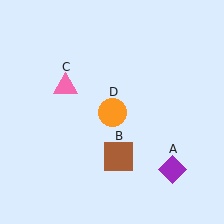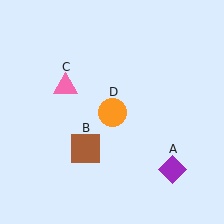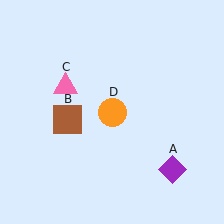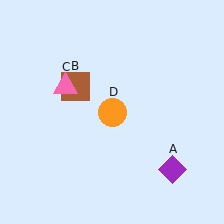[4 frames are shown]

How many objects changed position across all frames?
1 object changed position: brown square (object B).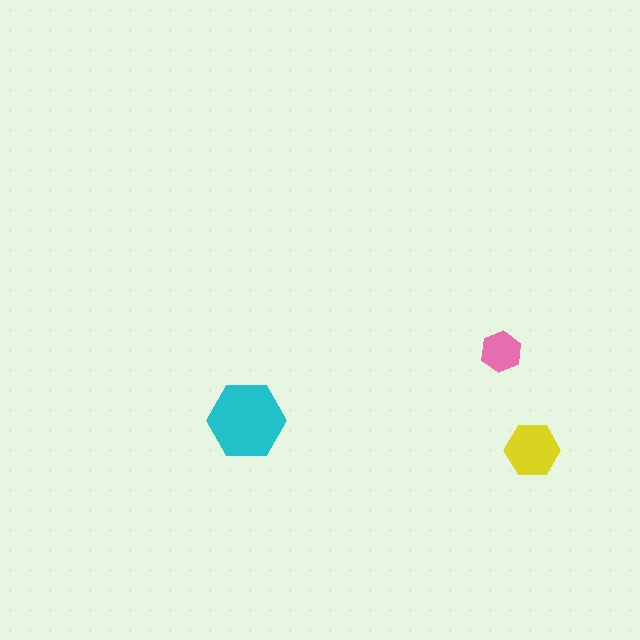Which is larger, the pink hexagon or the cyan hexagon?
The cyan one.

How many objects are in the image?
There are 3 objects in the image.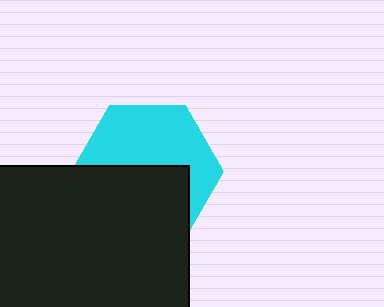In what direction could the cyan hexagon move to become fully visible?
The cyan hexagon could move up. That would shift it out from behind the black square entirely.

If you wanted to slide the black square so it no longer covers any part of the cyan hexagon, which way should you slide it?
Slide it down — that is the most direct way to separate the two shapes.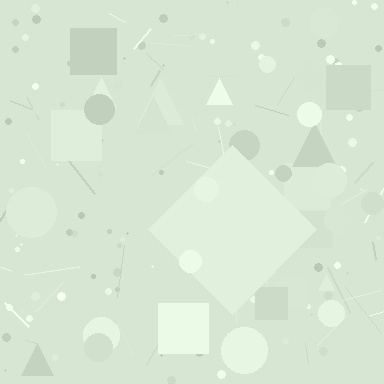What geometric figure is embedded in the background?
A diamond is embedded in the background.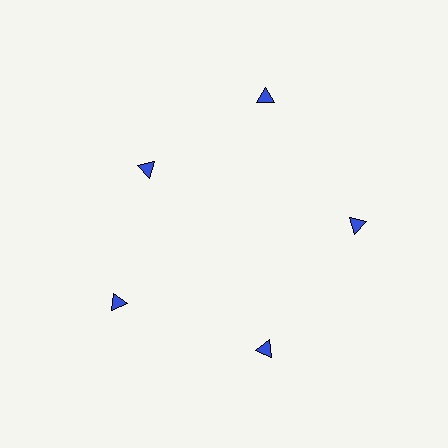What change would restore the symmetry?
The symmetry would be restored by moving it outward, back onto the ring so that all 5 triangles sit at equal angles and equal distance from the center.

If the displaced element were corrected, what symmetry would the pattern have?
It would have 5-fold rotational symmetry — the pattern would map onto itself every 72 degrees.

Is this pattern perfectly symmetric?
No. The 5 blue triangles are arranged in a ring, but one element near the 10 o'clock position is pulled inward toward the center, breaking the 5-fold rotational symmetry.